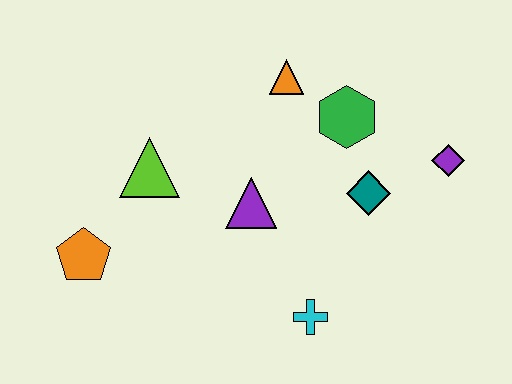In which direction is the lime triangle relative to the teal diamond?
The lime triangle is to the left of the teal diamond.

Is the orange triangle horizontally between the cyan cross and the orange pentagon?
Yes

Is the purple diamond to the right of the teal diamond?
Yes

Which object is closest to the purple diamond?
The teal diamond is closest to the purple diamond.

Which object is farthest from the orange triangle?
The orange pentagon is farthest from the orange triangle.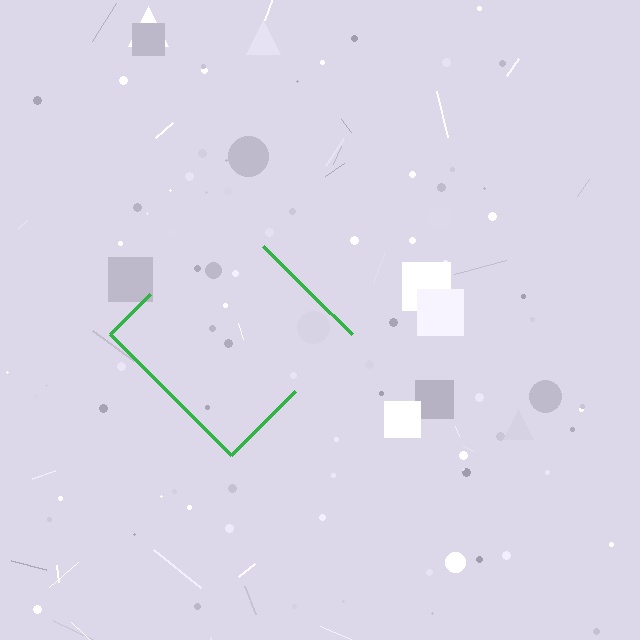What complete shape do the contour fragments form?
The contour fragments form a diamond.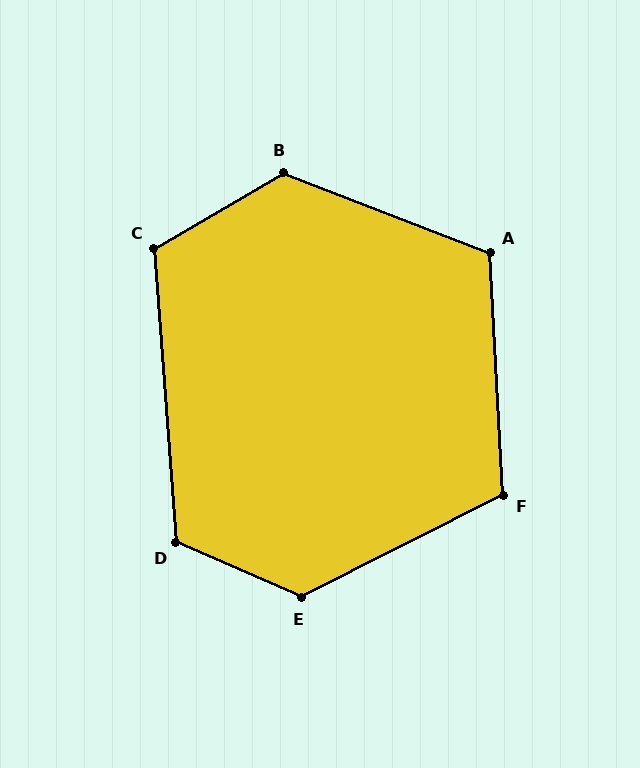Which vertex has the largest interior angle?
E, at approximately 129 degrees.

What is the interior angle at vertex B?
Approximately 128 degrees (obtuse).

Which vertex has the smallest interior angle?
F, at approximately 114 degrees.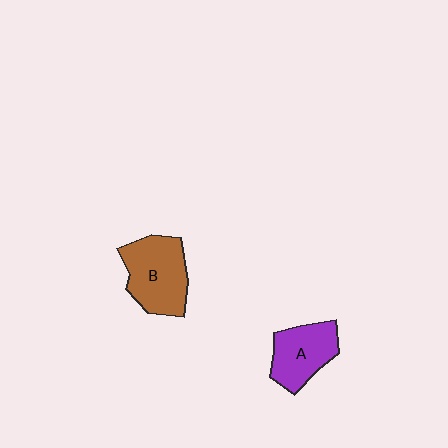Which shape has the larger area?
Shape B (brown).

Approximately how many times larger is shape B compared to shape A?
Approximately 1.3 times.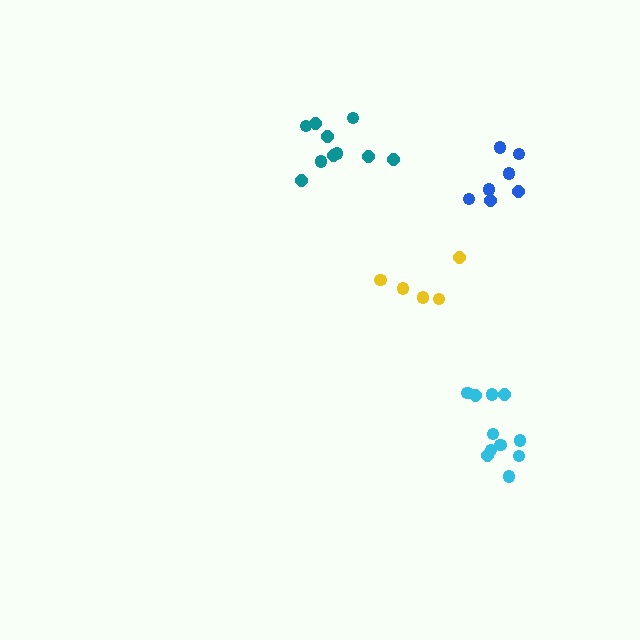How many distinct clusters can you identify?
There are 4 distinct clusters.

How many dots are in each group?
Group 1: 11 dots, Group 2: 10 dots, Group 3: 5 dots, Group 4: 7 dots (33 total).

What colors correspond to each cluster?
The clusters are colored: cyan, teal, yellow, blue.